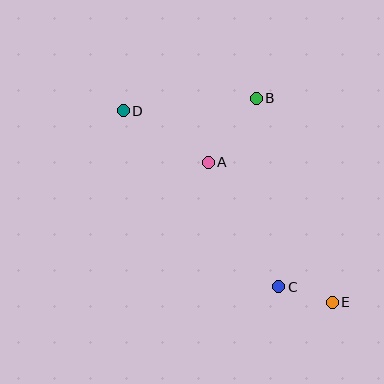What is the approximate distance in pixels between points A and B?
The distance between A and B is approximately 80 pixels.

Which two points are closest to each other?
Points C and E are closest to each other.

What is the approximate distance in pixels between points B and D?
The distance between B and D is approximately 133 pixels.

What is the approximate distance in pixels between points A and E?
The distance between A and E is approximately 187 pixels.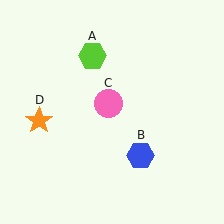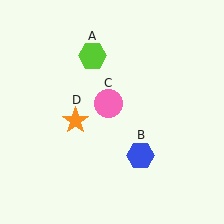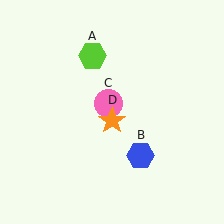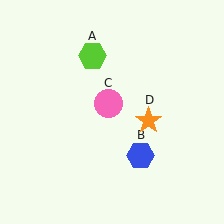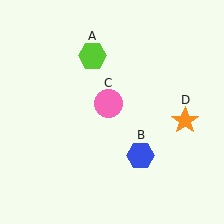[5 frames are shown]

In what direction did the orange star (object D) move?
The orange star (object D) moved right.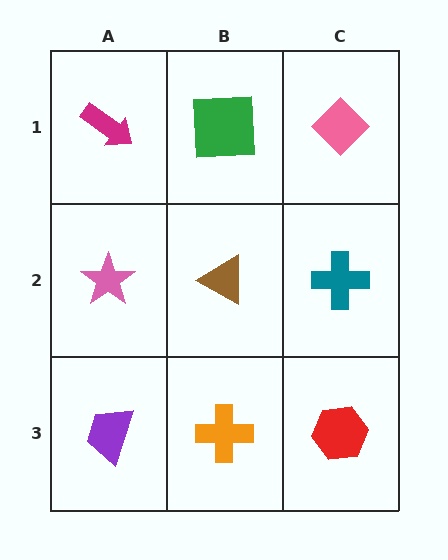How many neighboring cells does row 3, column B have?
3.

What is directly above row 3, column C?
A teal cross.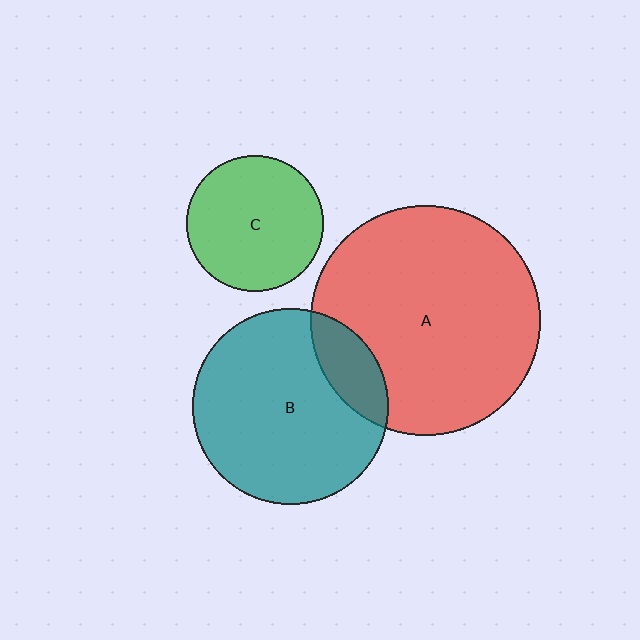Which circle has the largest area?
Circle A (red).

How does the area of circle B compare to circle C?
Approximately 2.0 times.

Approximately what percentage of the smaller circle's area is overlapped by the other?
Approximately 15%.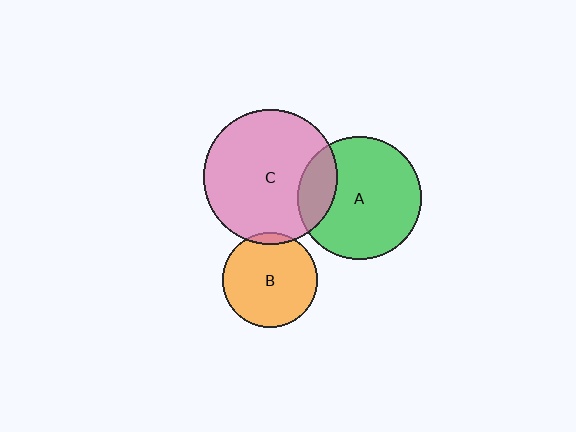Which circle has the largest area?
Circle C (pink).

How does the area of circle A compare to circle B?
Approximately 1.7 times.